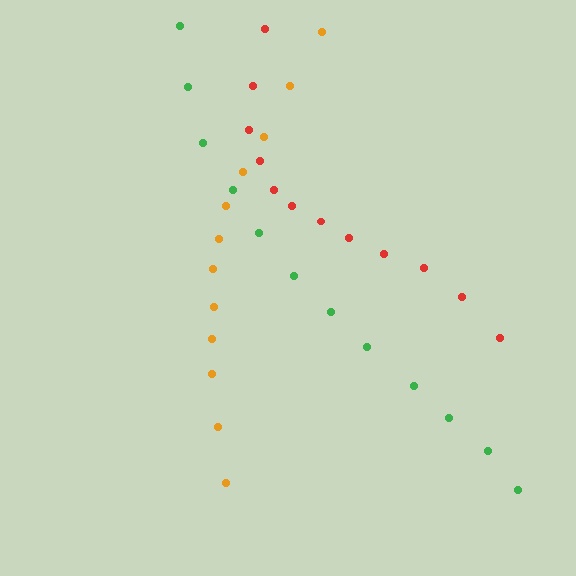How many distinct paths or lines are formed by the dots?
There are 3 distinct paths.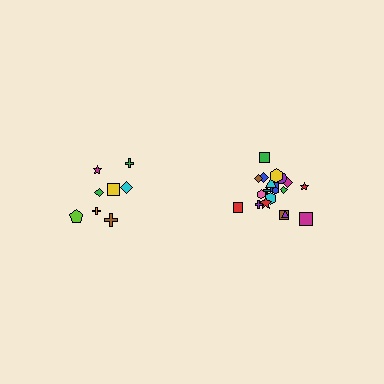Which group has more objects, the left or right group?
The right group.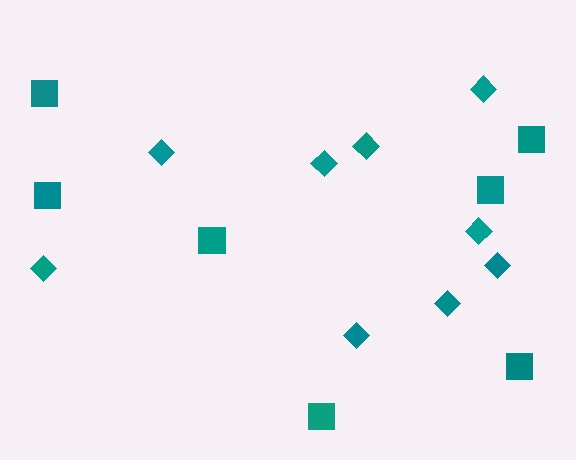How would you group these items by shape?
There are 2 groups: one group of diamonds (9) and one group of squares (7).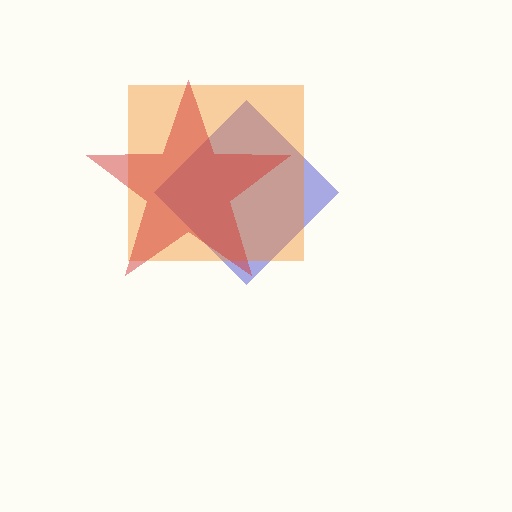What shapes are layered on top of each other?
The layered shapes are: a blue diamond, an orange square, a red star.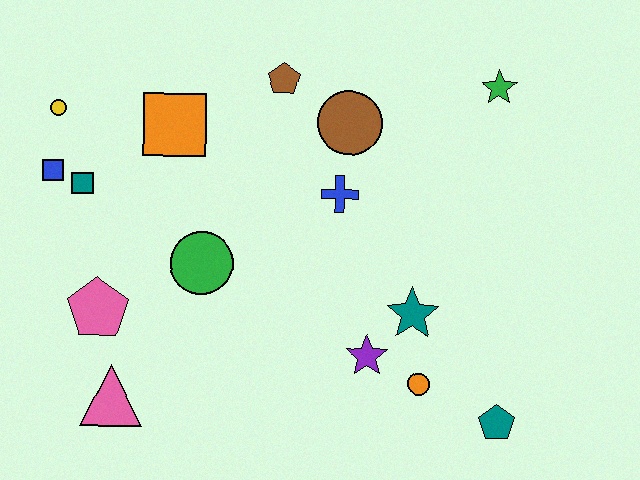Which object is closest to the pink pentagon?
The pink triangle is closest to the pink pentagon.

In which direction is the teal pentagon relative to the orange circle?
The teal pentagon is to the right of the orange circle.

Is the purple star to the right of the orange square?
Yes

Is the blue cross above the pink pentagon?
Yes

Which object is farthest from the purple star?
The yellow circle is farthest from the purple star.